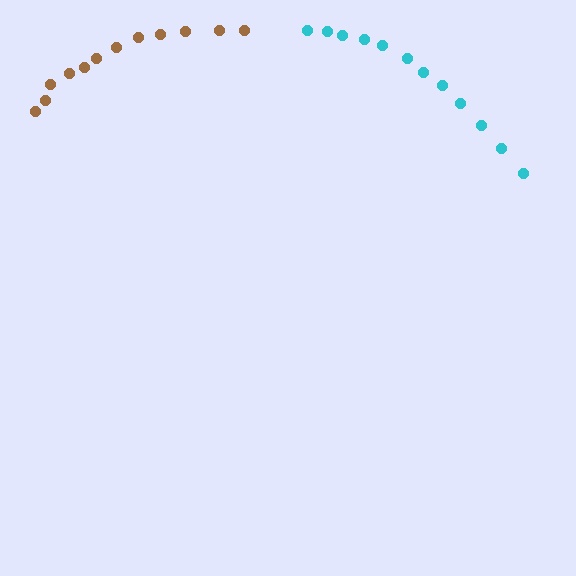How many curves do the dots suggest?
There are 2 distinct paths.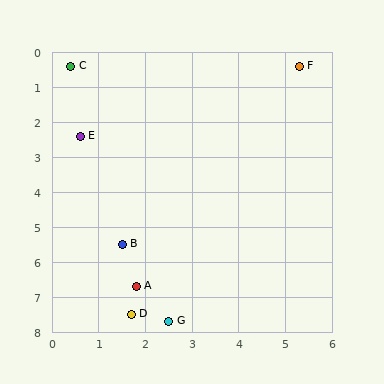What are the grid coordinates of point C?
Point C is at approximately (0.4, 0.4).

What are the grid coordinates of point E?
Point E is at approximately (0.6, 2.4).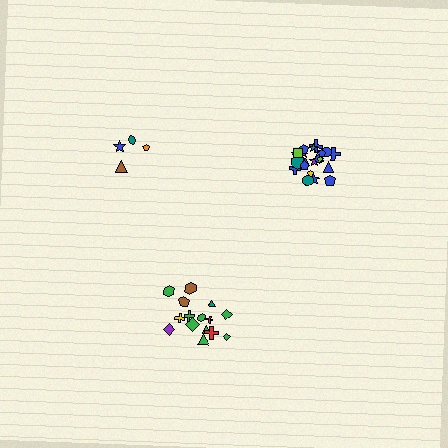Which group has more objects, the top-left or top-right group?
The top-right group.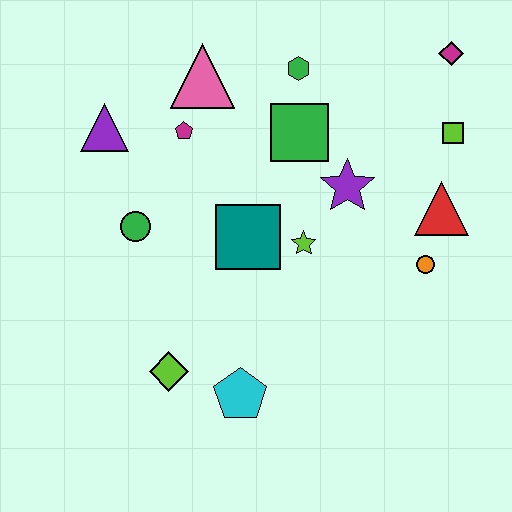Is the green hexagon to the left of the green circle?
No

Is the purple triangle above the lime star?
Yes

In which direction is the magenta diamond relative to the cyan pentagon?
The magenta diamond is above the cyan pentagon.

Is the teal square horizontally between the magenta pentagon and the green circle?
No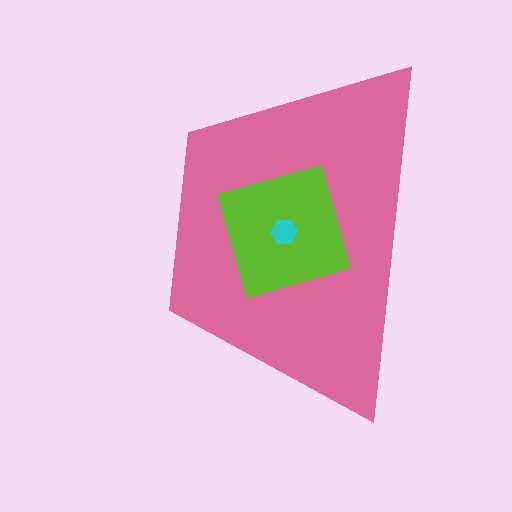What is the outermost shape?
The pink trapezoid.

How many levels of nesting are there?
3.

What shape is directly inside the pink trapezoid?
The lime square.